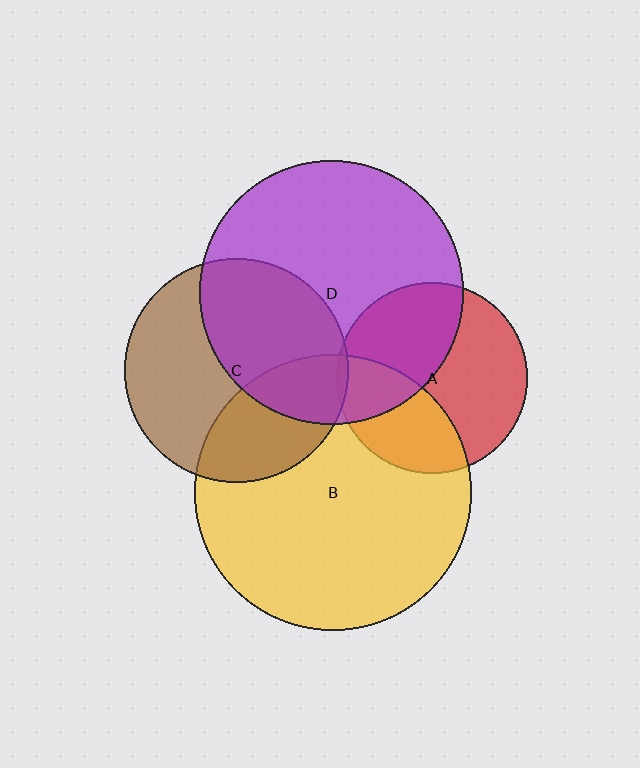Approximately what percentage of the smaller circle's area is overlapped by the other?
Approximately 5%.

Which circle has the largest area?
Circle B (yellow).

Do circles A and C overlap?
Yes.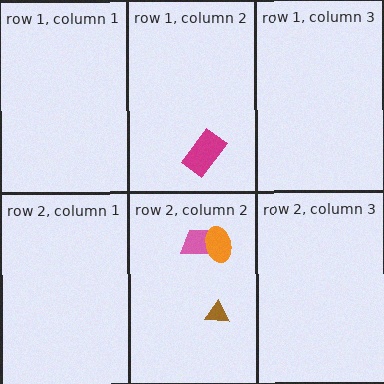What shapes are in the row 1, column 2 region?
The magenta rectangle.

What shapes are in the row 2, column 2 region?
The brown triangle, the pink trapezoid, the orange ellipse.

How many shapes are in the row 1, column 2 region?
1.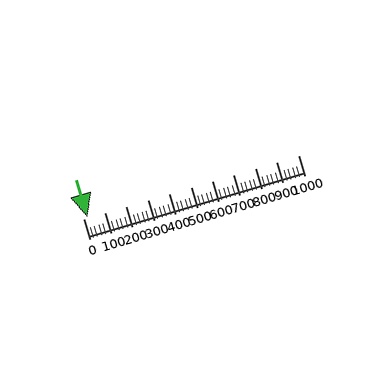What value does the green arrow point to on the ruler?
The green arrow points to approximately 20.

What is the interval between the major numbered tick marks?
The major tick marks are spaced 100 units apart.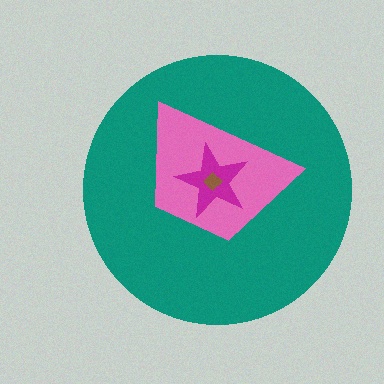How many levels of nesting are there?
4.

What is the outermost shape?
The teal circle.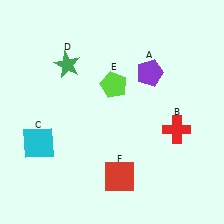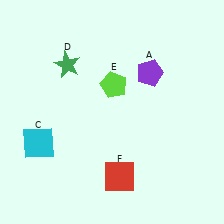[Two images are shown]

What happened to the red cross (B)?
The red cross (B) was removed in Image 2. It was in the bottom-right area of Image 1.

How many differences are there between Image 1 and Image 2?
There is 1 difference between the two images.